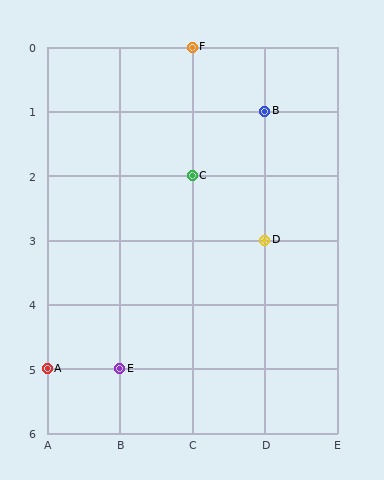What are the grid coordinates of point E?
Point E is at grid coordinates (B, 5).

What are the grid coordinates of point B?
Point B is at grid coordinates (D, 1).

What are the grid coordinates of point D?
Point D is at grid coordinates (D, 3).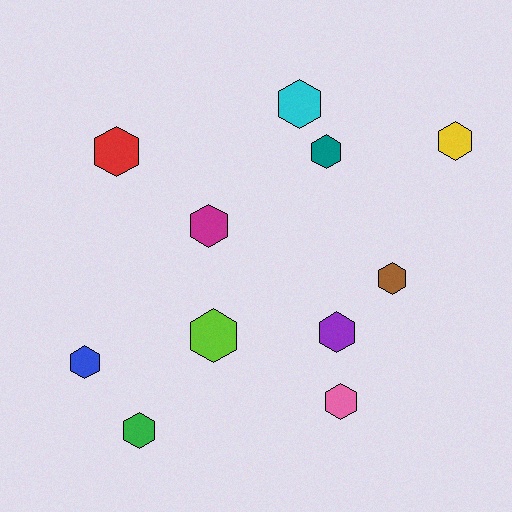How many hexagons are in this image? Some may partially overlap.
There are 11 hexagons.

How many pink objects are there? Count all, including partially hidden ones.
There is 1 pink object.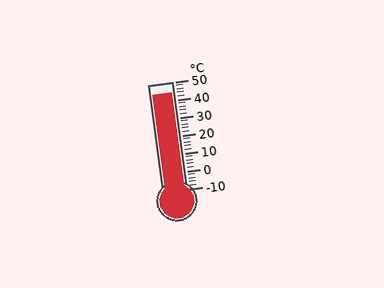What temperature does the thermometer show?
The thermometer shows approximately 44°C.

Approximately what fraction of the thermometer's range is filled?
The thermometer is filled to approximately 90% of its range.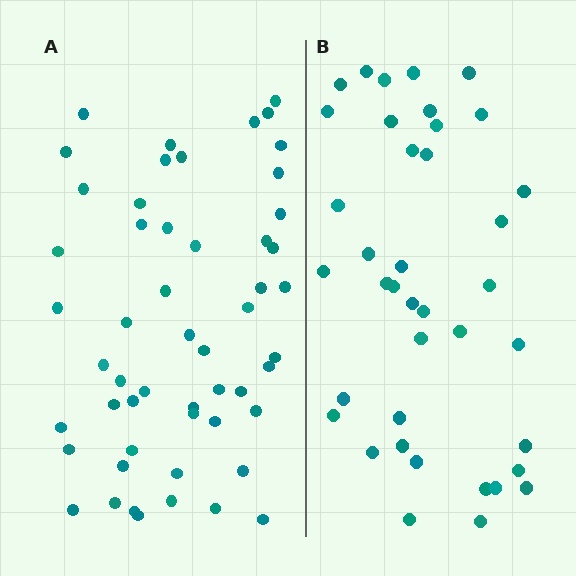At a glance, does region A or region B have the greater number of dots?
Region A (the left region) has more dots.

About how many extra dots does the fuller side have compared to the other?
Region A has approximately 15 more dots than region B.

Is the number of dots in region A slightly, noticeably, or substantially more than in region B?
Region A has noticeably more, but not dramatically so. The ratio is roughly 1.4 to 1.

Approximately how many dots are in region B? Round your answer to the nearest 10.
About 40 dots. (The exact count is 39, which rounds to 40.)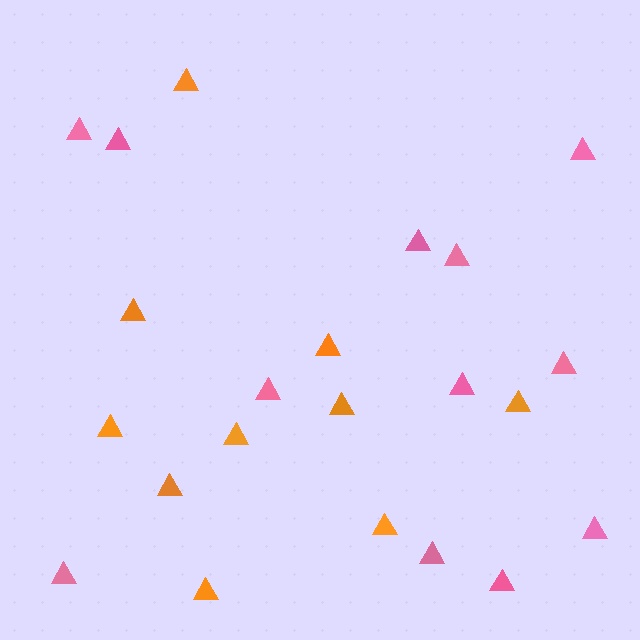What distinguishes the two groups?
There are 2 groups: one group of pink triangles (12) and one group of orange triangles (10).